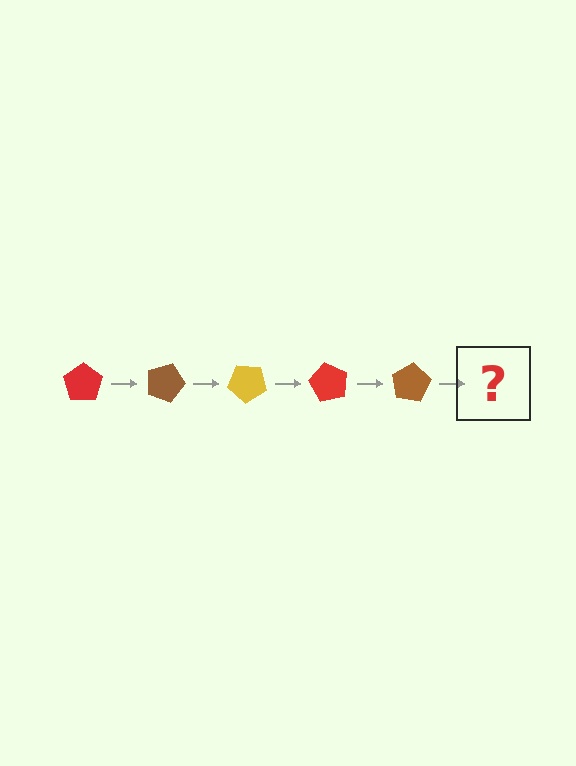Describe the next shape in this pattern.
It should be a yellow pentagon, rotated 100 degrees from the start.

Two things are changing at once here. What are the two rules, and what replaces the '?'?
The two rules are that it rotates 20 degrees each step and the color cycles through red, brown, and yellow. The '?' should be a yellow pentagon, rotated 100 degrees from the start.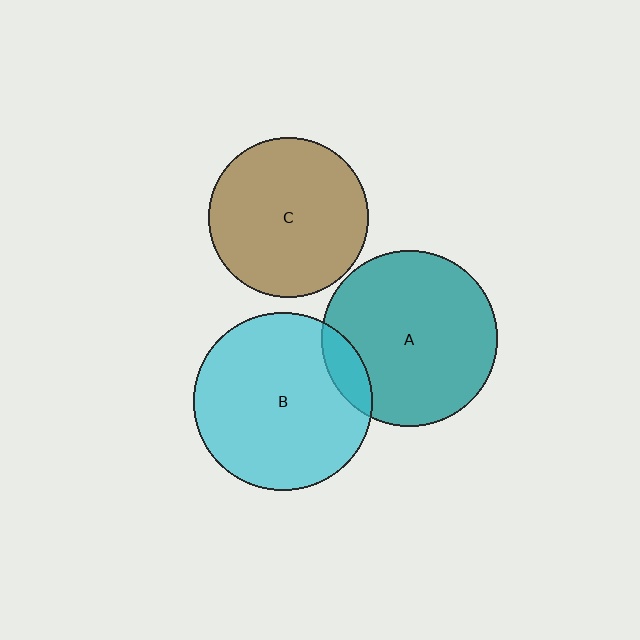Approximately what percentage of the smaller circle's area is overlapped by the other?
Approximately 10%.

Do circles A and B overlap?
Yes.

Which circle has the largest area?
Circle B (cyan).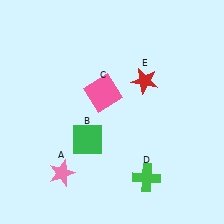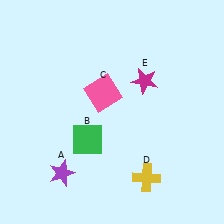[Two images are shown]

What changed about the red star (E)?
In Image 1, E is red. In Image 2, it changed to magenta.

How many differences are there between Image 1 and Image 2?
There are 3 differences between the two images.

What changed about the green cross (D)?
In Image 1, D is green. In Image 2, it changed to yellow.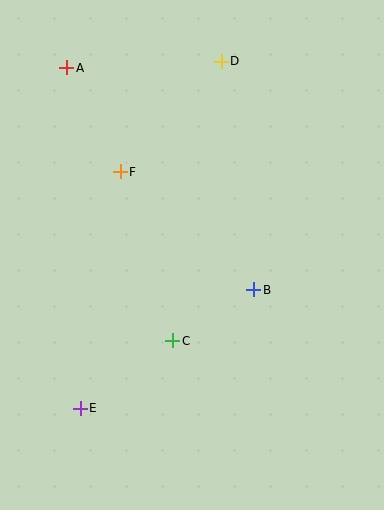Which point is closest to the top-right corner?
Point D is closest to the top-right corner.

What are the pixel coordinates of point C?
Point C is at (173, 341).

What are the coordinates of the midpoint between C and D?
The midpoint between C and D is at (197, 201).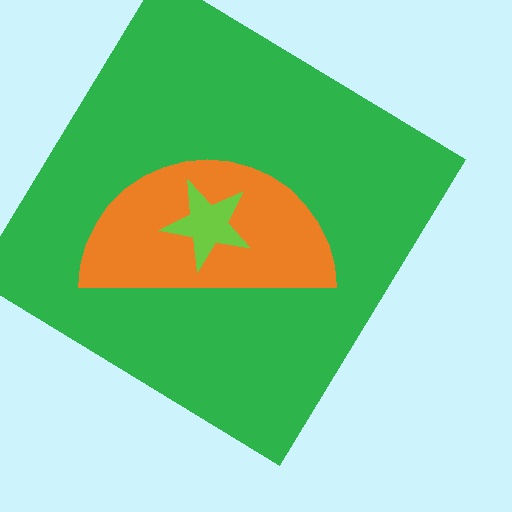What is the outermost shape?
The green diamond.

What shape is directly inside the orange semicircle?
The lime star.